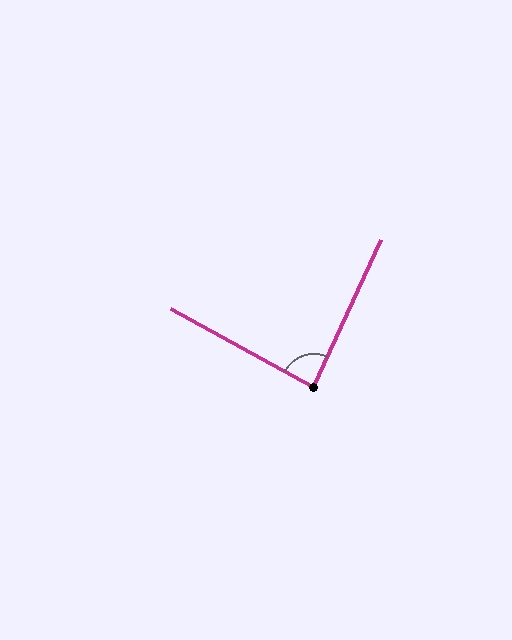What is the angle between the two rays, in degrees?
Approximately 86 degrees.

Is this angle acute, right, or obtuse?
It is approximately a right angle.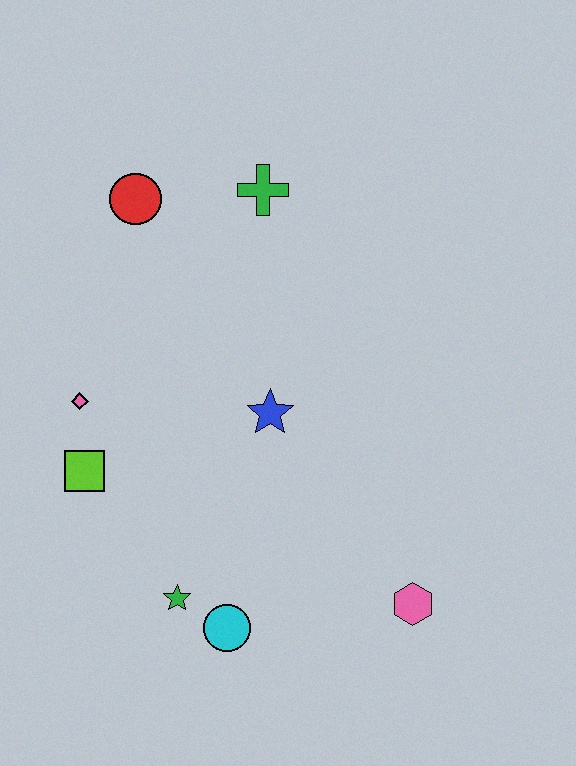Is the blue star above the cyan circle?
Yes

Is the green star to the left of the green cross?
Yes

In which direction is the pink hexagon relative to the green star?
The pink hexagon is to the right of the green star.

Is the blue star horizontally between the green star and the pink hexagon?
Yes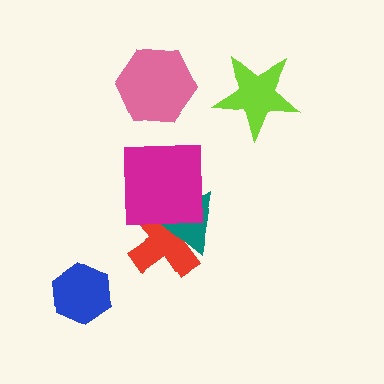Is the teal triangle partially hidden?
Yes, it is partially covered by another shape.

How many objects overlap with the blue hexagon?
0 objects overlap with the blue hexagon.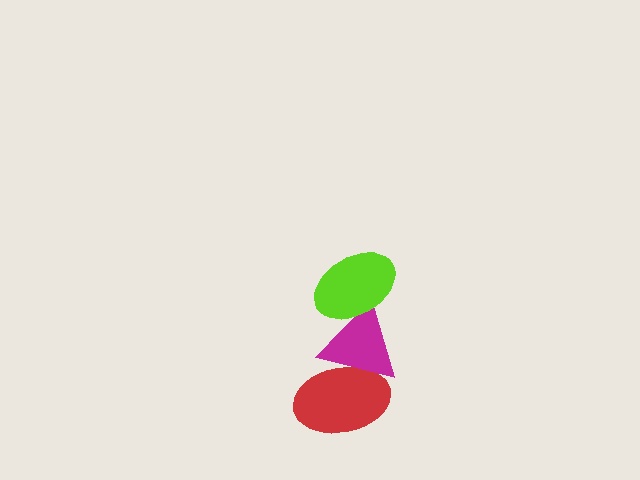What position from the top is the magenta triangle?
The magenta triangle is 2nd from the top.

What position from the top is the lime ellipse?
The lime ellipse is 1st from the top.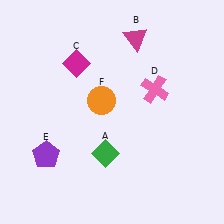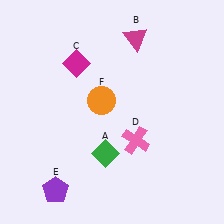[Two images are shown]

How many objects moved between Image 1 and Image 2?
2 objects moved between the two images.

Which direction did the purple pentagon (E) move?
The purple pentagon (E) moved down.